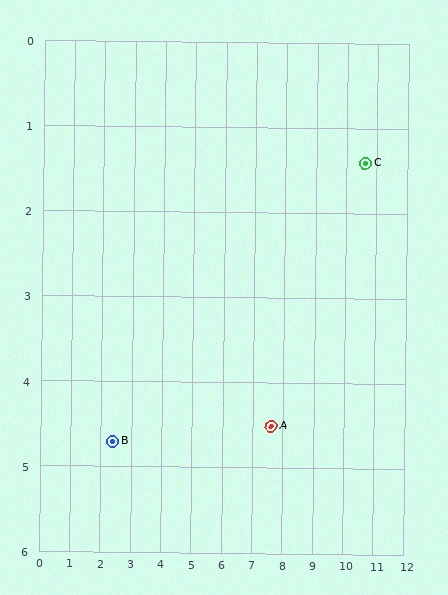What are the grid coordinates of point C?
Point C is at approximately (10.6, 1.4).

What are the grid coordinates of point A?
Point A is at approximately (7.6, 4.5).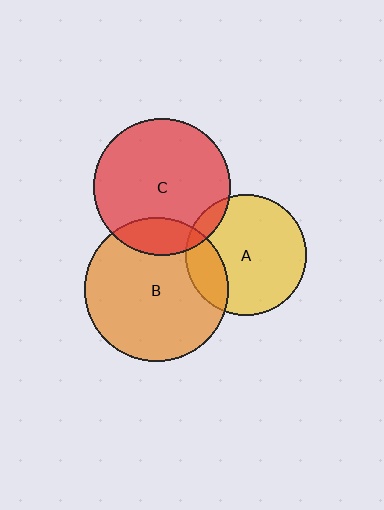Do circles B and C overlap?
Yes.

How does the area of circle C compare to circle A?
Approximately 1.3 times.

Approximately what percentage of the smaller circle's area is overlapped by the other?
Approximately 15%.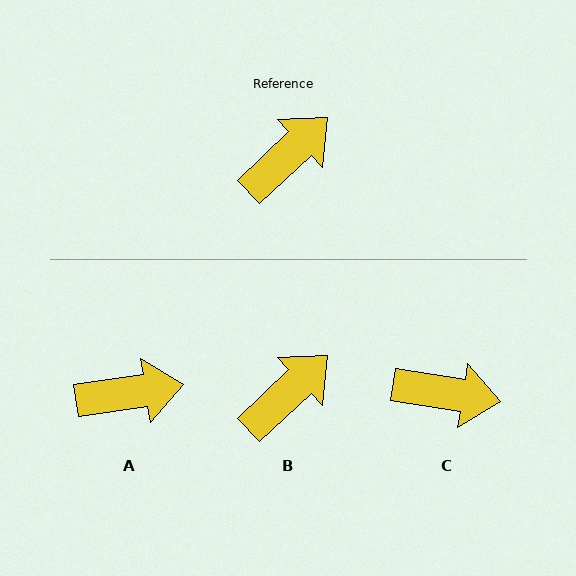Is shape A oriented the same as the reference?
No, it is off by about 35 degrees.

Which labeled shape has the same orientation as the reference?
B.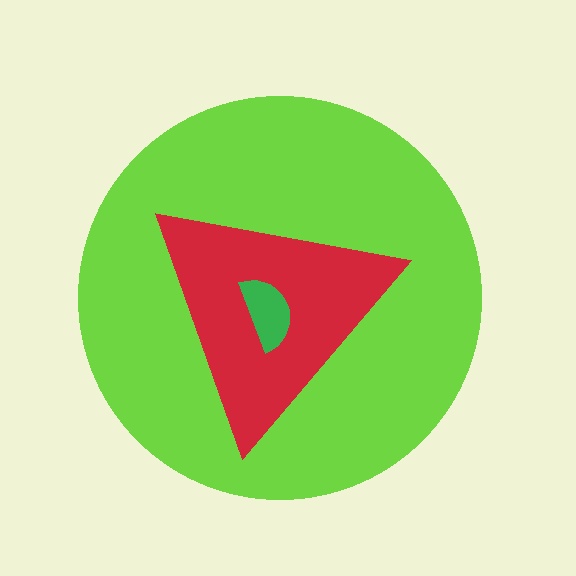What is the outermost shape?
The lime circle.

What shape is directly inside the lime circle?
The red triangle.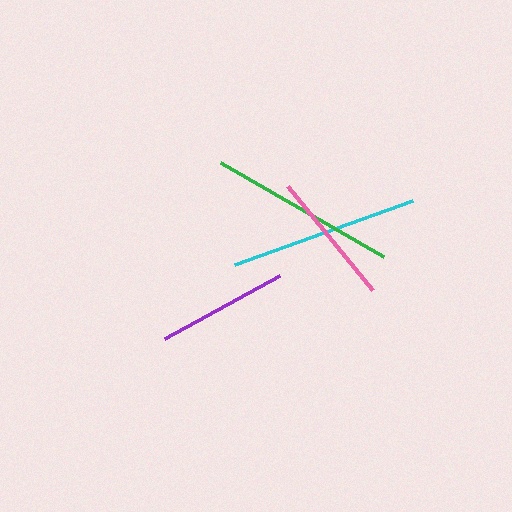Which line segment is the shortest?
The purple line is the shortest at approximately 131 pixels.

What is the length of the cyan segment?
The cyan segment is approximately 189 pixels long.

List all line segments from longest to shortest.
From longest to shortest: cyan, green, pink, purple.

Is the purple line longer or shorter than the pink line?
The pink line is longer than the purple line.